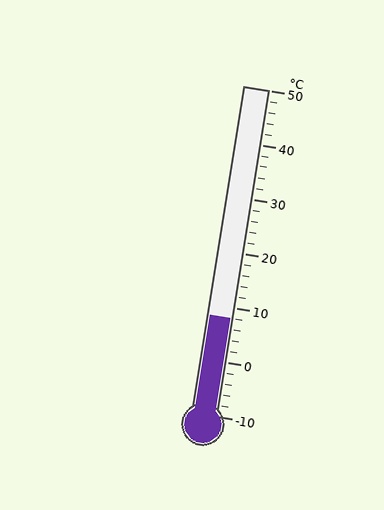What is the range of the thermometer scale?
The thermometer scale ranges from -10°C to 50°C.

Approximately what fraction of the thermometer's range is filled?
The thermometer is filled to approximately 30% of its range.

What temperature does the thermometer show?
The thermometer shows approximately 8°C.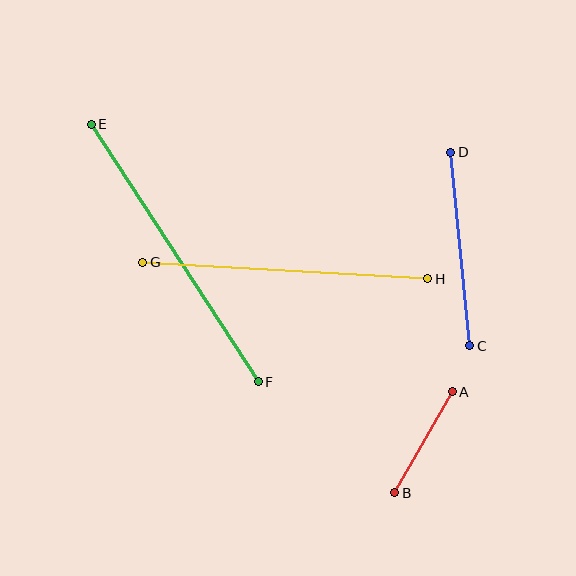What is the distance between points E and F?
The distance is approximately 307 pixels.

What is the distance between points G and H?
The distance is approximately 286 pixels.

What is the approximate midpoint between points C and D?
The midpoint is at approximately (460, 249) pixels.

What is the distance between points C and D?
The distance is approximately 195 pixels.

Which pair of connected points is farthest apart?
Points E and F are farthest apart.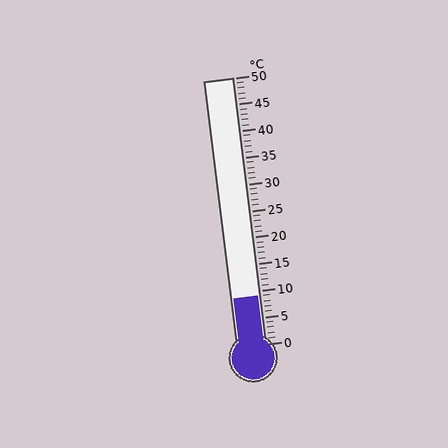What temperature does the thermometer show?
The thermometer shows approximately 9°C.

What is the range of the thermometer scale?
The thermometer scale ranges from 0°C to 50°C.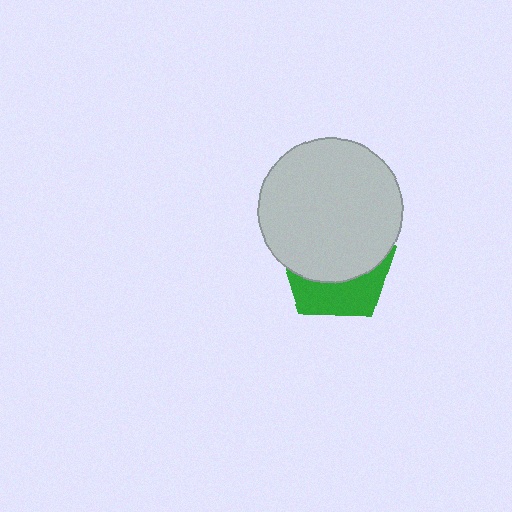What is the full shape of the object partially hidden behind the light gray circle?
The partially hidden object is a green pentagon.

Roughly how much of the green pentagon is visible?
A small part of it is visible (roughly 37%).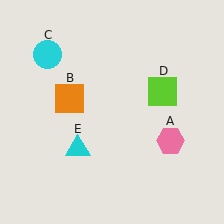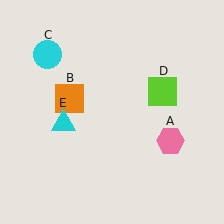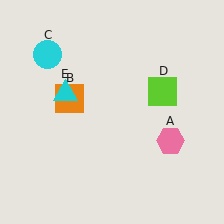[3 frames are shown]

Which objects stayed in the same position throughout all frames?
Pink hexagon (object A) and orange square (object B) and cyan circle (object C) and lime square (object D) remained stationary.